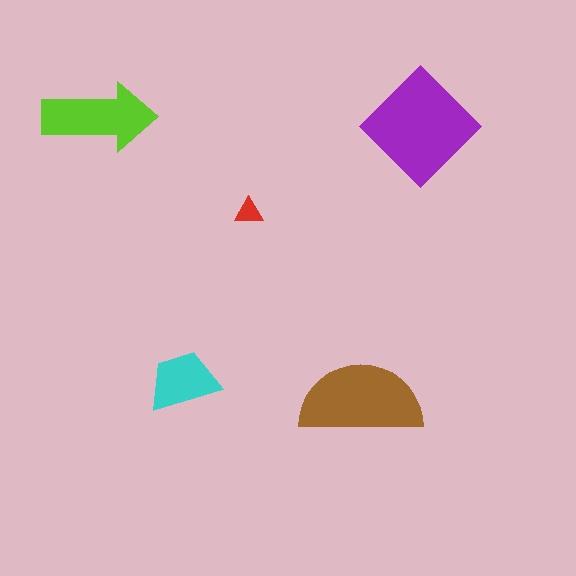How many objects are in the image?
There are 5 objects in the image.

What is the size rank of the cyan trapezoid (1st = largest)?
4th.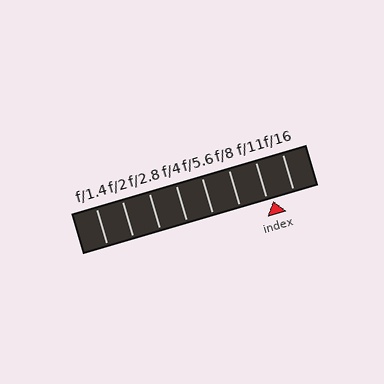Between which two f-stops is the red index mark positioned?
The index mark is between f/11 and f/16.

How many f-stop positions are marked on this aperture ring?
There are 8 f-stop positions marked.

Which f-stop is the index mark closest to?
The index mark is closest to f/11.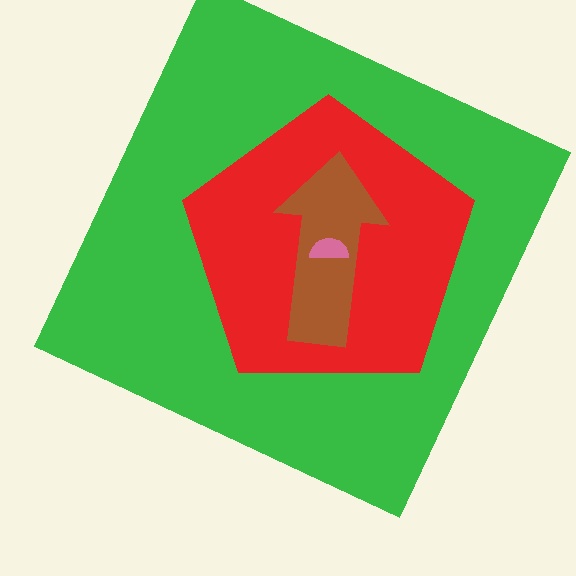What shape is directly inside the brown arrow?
The pink semicircle.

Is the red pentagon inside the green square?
Yes.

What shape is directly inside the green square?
The red pentagon.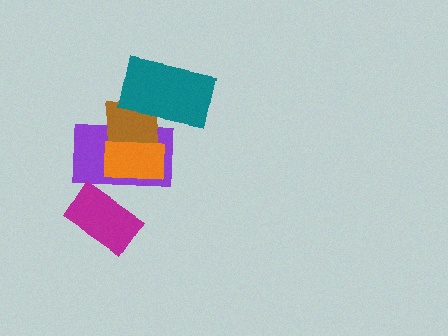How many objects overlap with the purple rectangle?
4 objects overlap with the purple rectangle.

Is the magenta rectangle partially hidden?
No, no other shape covers it.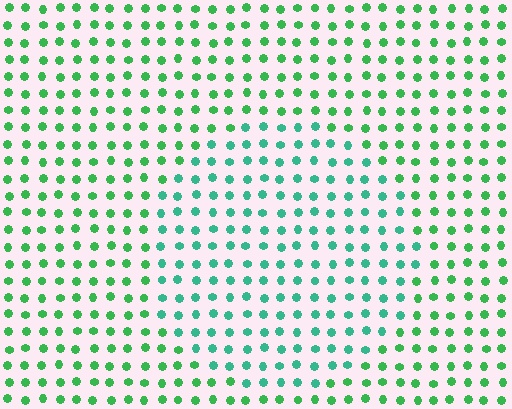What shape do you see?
I see a circle.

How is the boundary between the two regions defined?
The boundary is defined purely by a slight shift in hue (about 30 degrees). Spacing, size, and orientation are identical on both sides.